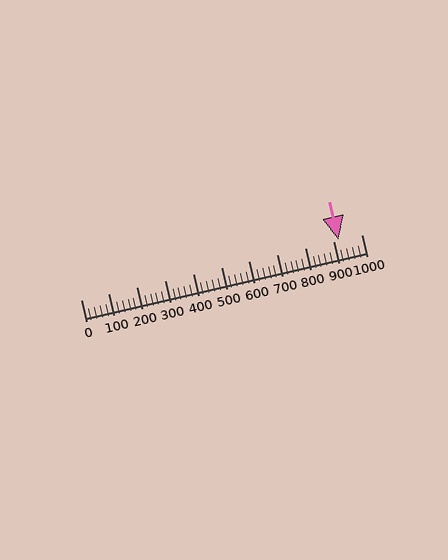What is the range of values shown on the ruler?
The ruler shows values from 0 to 1000.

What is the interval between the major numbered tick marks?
The major tick marks are spaced 100 units apart.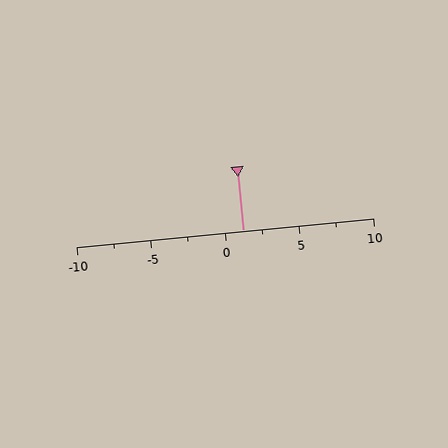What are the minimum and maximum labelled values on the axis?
The axis runs from -10 to 10.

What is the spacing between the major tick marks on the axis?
The major ticks are spaced 5 apart.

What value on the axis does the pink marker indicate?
The marker indicates approximately 1.2.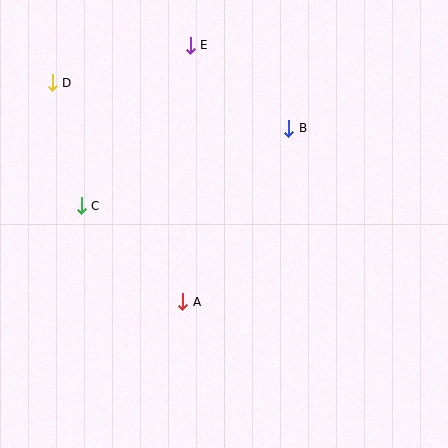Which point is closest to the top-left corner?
Point D is closest to the top-left corner.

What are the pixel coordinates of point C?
Point C is at (81, 206).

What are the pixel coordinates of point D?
Point D is at (52, 83).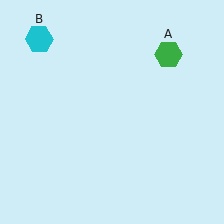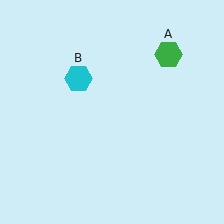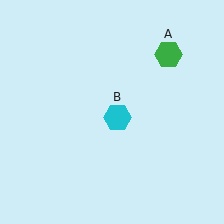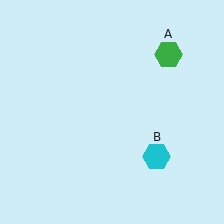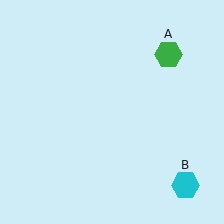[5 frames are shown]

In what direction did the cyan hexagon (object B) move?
The cyan hexagon (object B) moved down and to the right.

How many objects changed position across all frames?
1 object changed position: cyan hexagon (object B).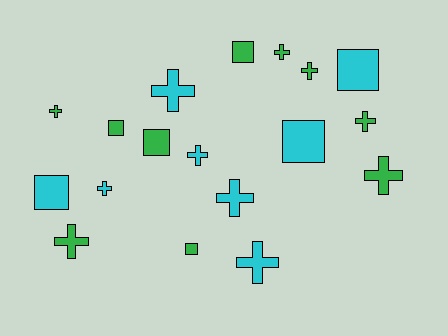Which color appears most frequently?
Green, with 10 objects.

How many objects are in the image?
There are 18 objects.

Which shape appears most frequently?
Cross, with 11 objects.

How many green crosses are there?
There are 6 green crosses.